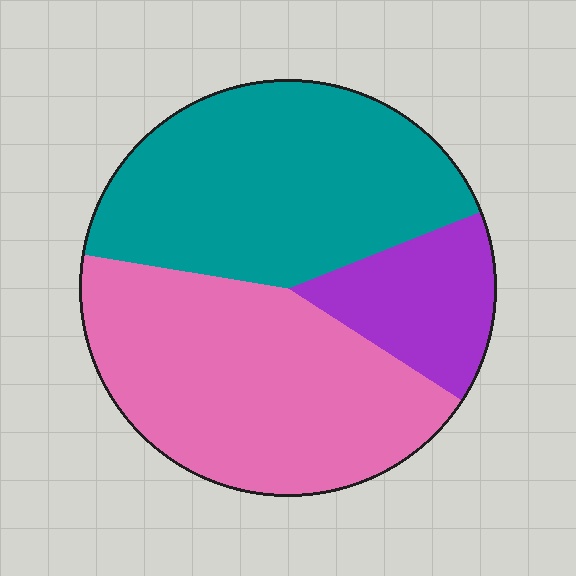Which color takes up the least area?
Purple, at roughly 15%.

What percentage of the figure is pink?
Pink covers roughly 45% of the figure.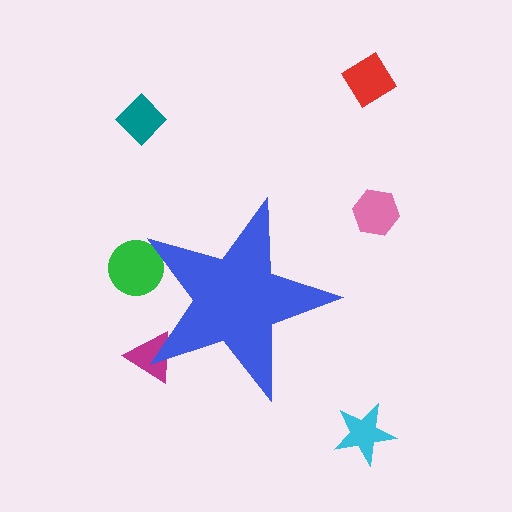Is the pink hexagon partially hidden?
No, the pink hexagon is fully visible.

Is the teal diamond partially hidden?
No, the teal diamond is fully visible.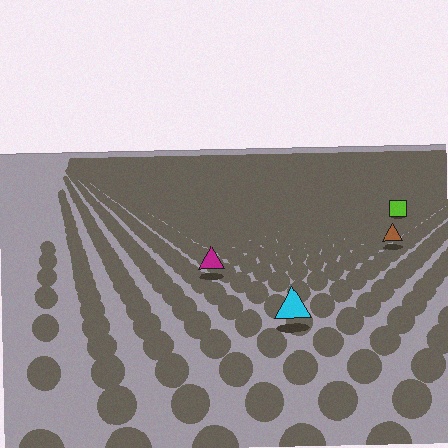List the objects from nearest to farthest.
From nearest to farthest: the cyan triangle, the magenta triangle, the brown triangle, the lime square.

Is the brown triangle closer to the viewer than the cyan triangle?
No. The cyan triangle is closer — you can tell from the texture gradient: the ground texture is coarser near it.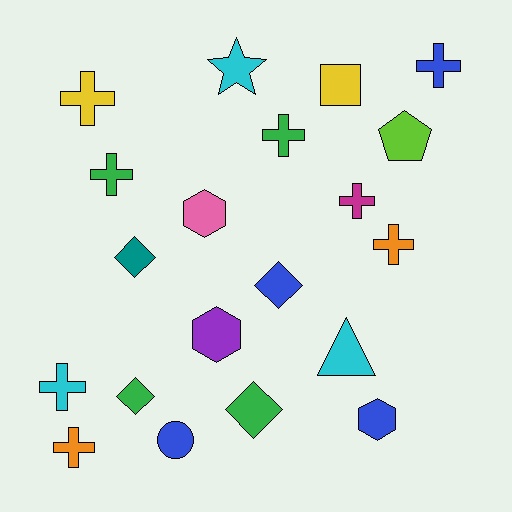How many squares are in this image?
There is 1 square.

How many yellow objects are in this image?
There are 2 yellow objects.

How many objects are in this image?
There are 20 objects.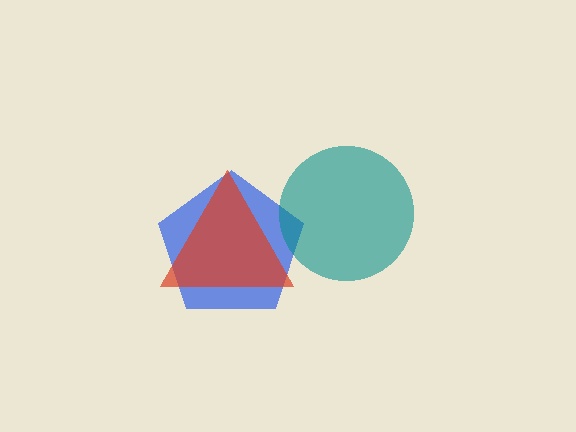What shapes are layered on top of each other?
The layered shapes are: a blue pentagon, a red triangle, a teal circle.